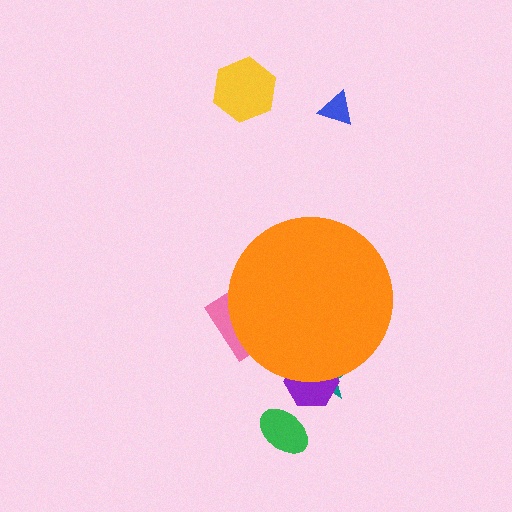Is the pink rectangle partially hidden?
Yes, the pink rectangle is partially hidden behind the orange circle.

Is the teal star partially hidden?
Yes, the teal star is partially hidden behind the orange circle.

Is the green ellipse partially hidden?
No, the green ellipse is fully visible.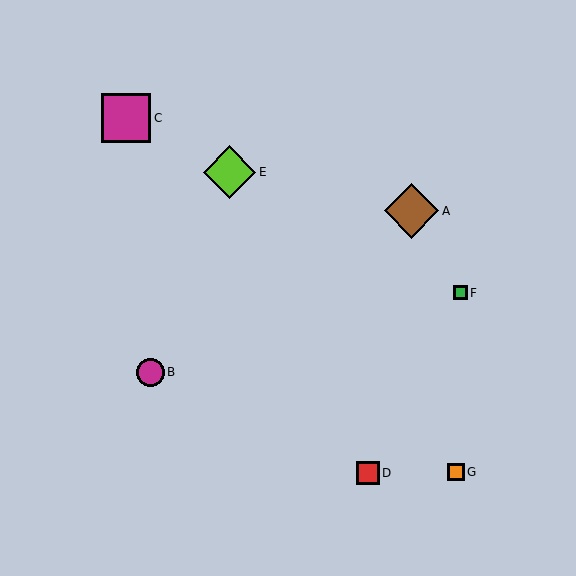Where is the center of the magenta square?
The center of the magenta square is at (126, 118).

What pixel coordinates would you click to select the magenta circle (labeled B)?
Click at (150, 372) to select the magenta circle B.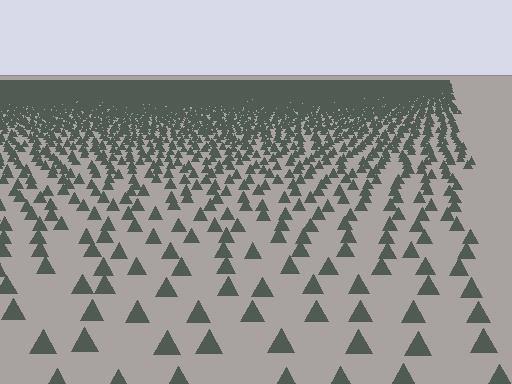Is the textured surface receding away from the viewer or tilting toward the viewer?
The surface is receding away from the viewer. Texture elements get smaller and denser toward the top.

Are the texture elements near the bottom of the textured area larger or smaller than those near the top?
Larger. Near the bottom, elements are closer to the viewer and appear at a bigger on-screen size.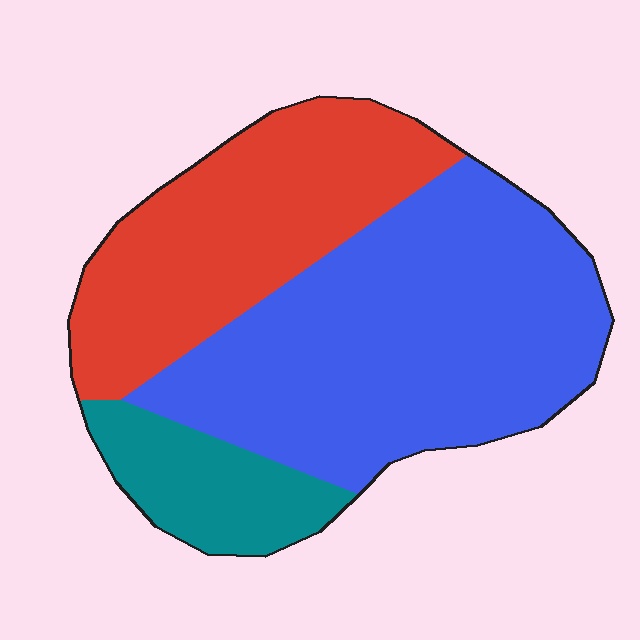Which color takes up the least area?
Teal, at roughly 15%.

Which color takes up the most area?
Blue, at roughly 55%.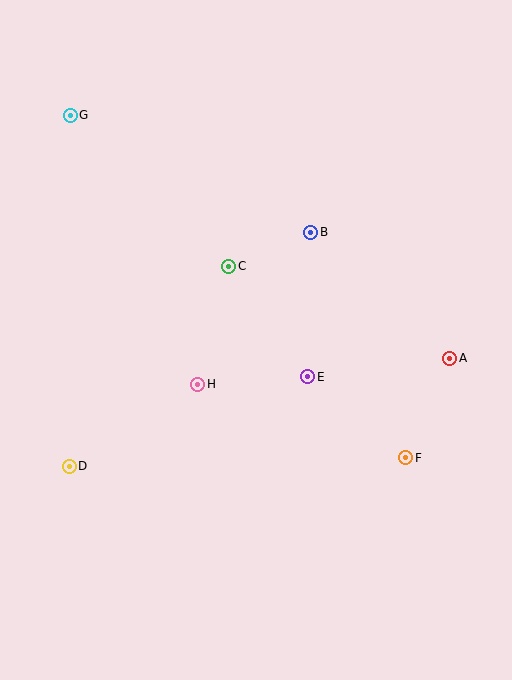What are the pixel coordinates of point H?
Point H is at (198, 384).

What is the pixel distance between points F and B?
The distance between F and B is 245 pixels.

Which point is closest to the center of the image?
Point E at (308, 377) is closest to the center.